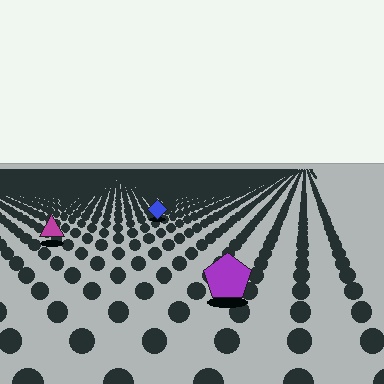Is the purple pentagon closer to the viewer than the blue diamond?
Yes. The purple pentagon is closer — you can tell from the texture gradient: the ground texture is coarser near it.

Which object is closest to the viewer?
The purple pentagon is closest. The texture marks near it are larger and more spread out.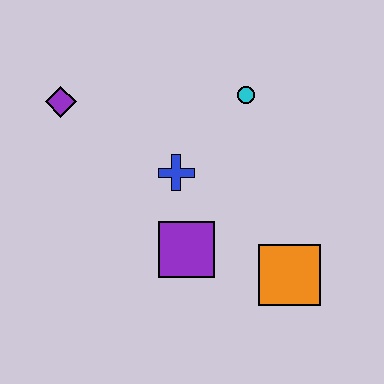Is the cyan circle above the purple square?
Yes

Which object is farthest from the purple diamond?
The orange square is farthest from the purple diamond.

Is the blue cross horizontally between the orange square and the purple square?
No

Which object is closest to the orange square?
The purple square is closest to the orange square.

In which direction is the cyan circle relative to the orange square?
The cyan circle is above the orange square.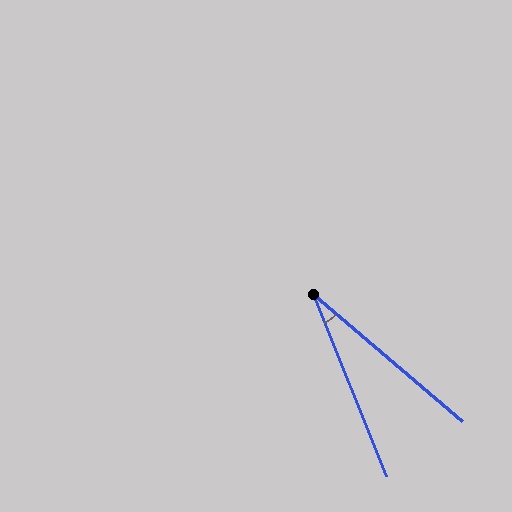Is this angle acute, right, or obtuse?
It is acute.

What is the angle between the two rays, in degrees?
Approximately 28 degrees.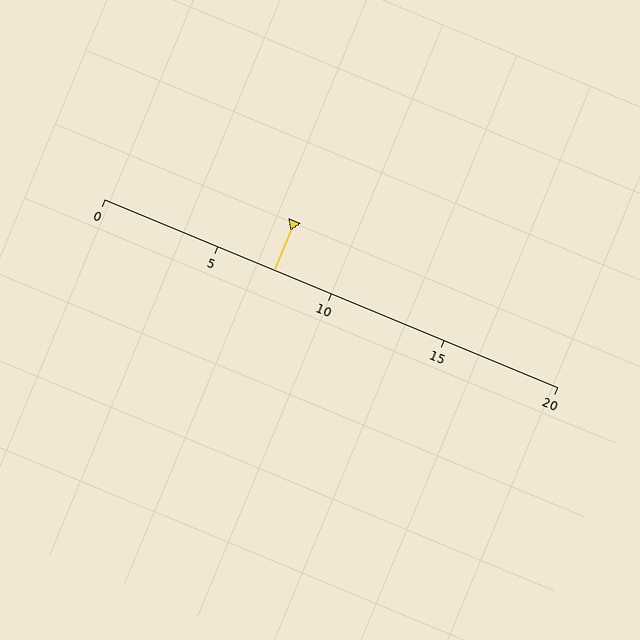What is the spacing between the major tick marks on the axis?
The major ticks are spaced 5 apart.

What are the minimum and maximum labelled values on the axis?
The axis runs from 0 to 20.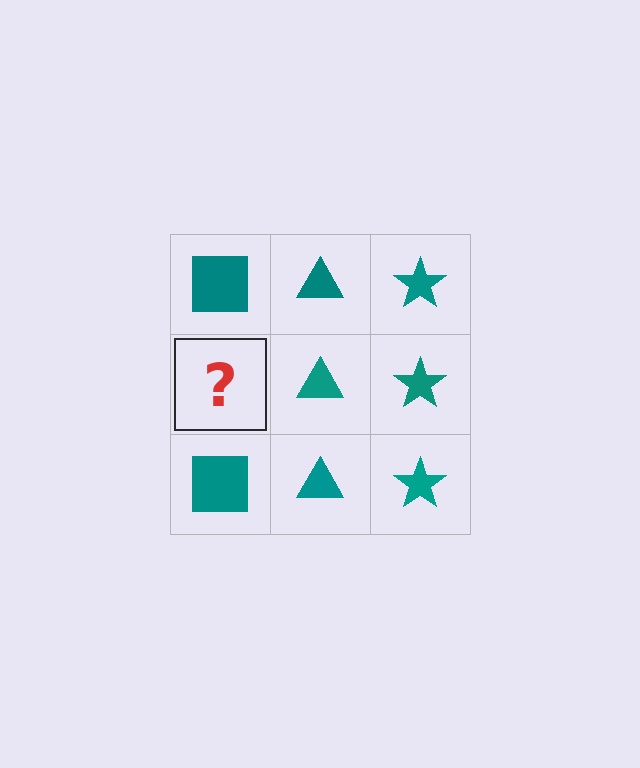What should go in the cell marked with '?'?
The missing cell should contain a teal square.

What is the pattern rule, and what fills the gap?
The rule is that each column has a consistent shape. The gap should be filled with a teal square.